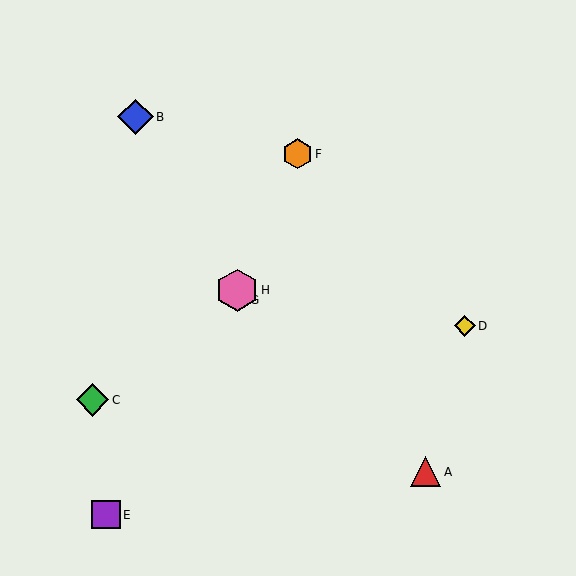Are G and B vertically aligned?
No, G is at x≈237 and B is at x≈135.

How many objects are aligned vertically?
2 objects (G, H) are aligned vertically.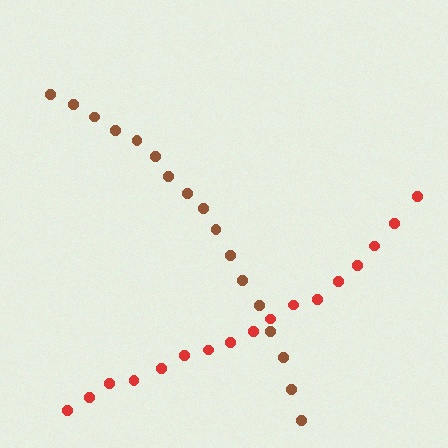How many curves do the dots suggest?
There are 2 distinct paths.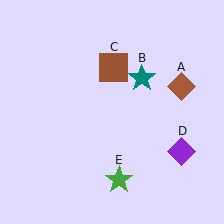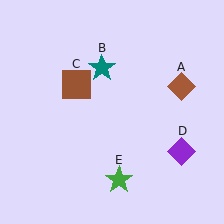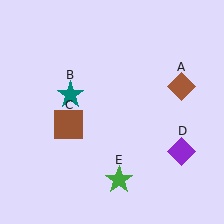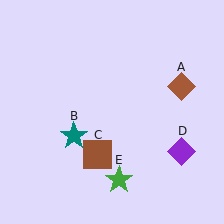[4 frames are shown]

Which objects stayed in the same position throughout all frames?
Brown diamond (object A) and purple diamond (object D) and green star (object E) remained stationary.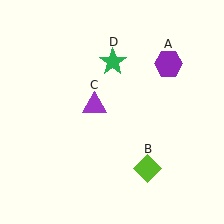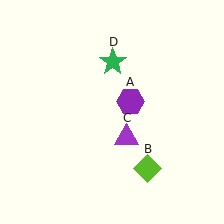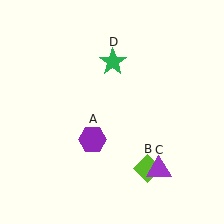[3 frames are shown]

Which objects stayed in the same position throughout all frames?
Lime diamond (object B) and green star (object D) remained stationary.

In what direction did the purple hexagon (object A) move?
The purple hexagon (object A) moved down and to the left.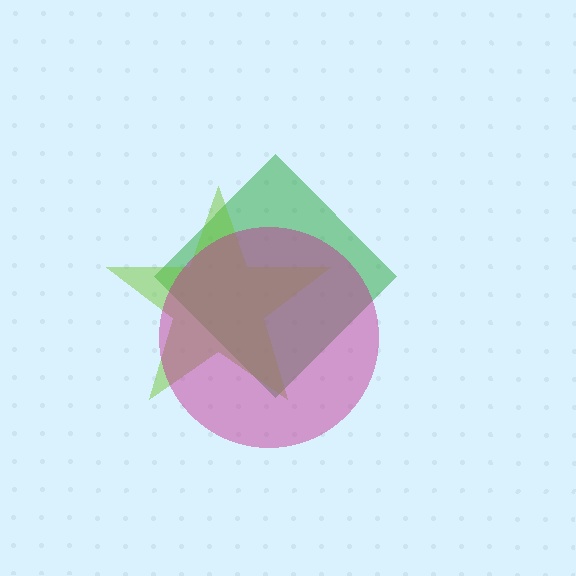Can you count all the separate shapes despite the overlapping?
Yes, there are 3 separate shapes.